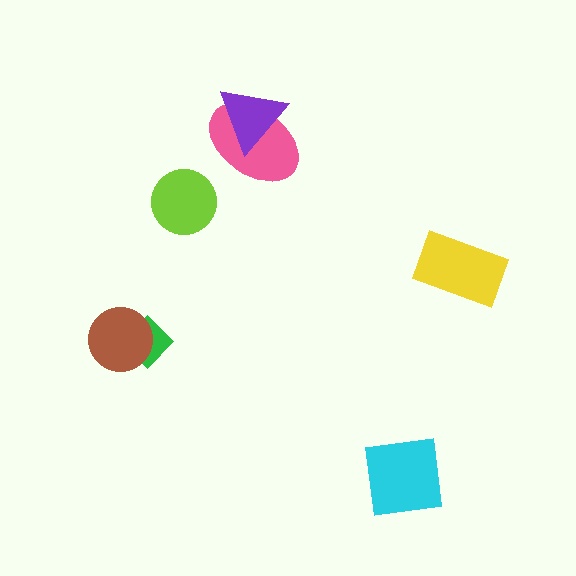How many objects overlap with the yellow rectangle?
0 objects overlap with the yellow rectangle.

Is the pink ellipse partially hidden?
Yes, it is partially covered by another shape.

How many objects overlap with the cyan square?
0 objects overlap with the cyan square.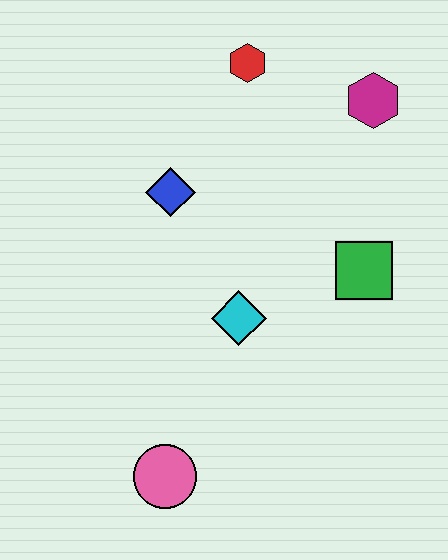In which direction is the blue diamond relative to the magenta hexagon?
The blue diamond is to the left of the magenta hexagon.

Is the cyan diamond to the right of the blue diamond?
Yes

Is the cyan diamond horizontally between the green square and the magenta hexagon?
No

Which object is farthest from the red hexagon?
The pink circle is farthest from the red hexagon.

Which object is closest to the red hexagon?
The magenta hexagon is closest to the red hexagon.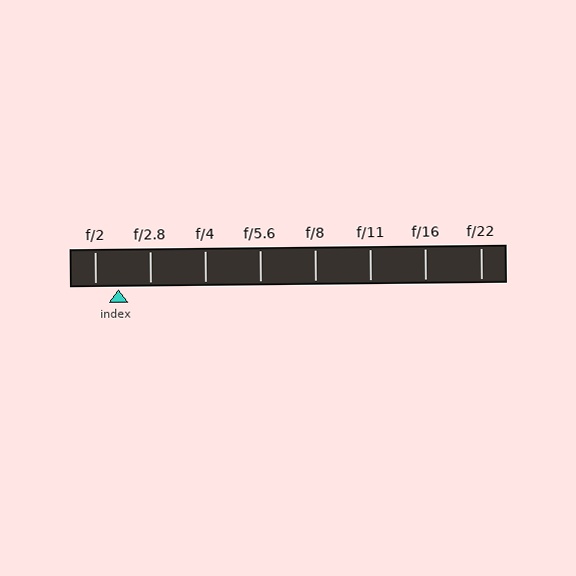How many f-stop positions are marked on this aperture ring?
There are 8 f-stop positions marked.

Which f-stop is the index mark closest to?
The index mark is closest to f/2.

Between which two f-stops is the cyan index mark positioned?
The index mark is between f/2 and f/2.8.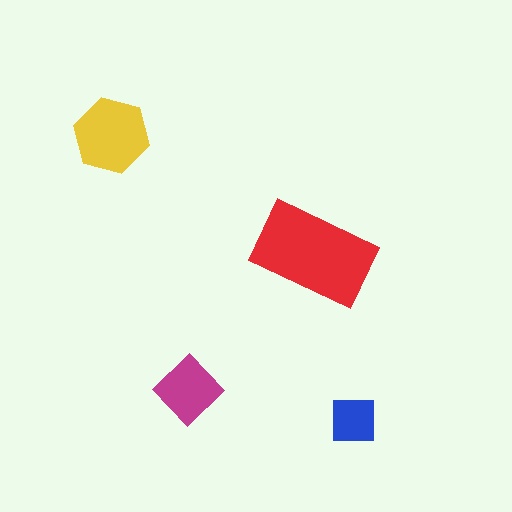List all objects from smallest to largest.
The blue square, the magenta diamond, the yellow hexagon, the red rectangle.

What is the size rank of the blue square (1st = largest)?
4th.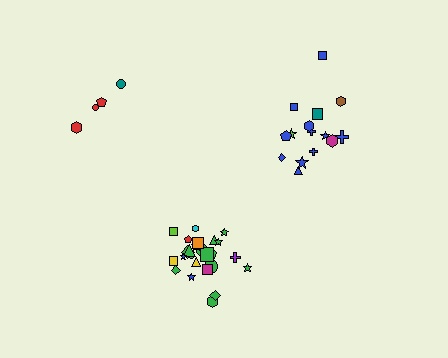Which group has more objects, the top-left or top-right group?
The top-right group.